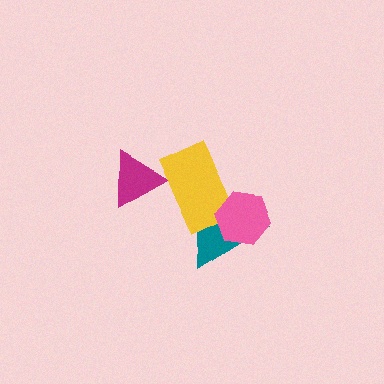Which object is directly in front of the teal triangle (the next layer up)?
The yellow rectangle is directly in front of the teal triangle.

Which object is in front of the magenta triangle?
The yellow rectangle is in front of the magenta triangle.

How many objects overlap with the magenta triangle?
1 object overlaps with the magenta triangle.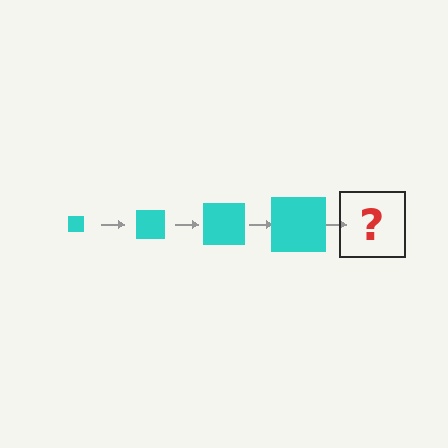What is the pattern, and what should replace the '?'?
The pattern is that the square gets progressively larger each step. The '?' should be a cyan square, larger than the previous one.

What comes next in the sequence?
The next element should be a cyan square, larger than the previous one.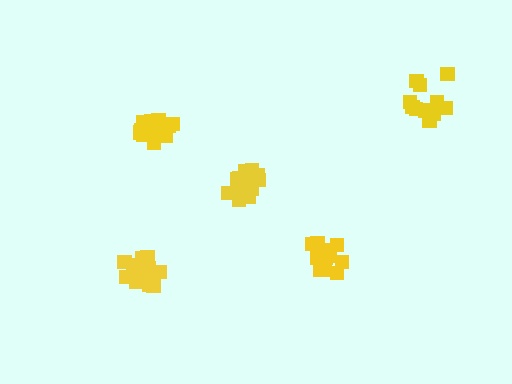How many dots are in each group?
Group 1: 16 dots, Group 2: 11 dots, Group 3: 14 dots, Group 4: 16 dots, Group 5: 14 dots (71 total).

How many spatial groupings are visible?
There are 5 spatial groupings.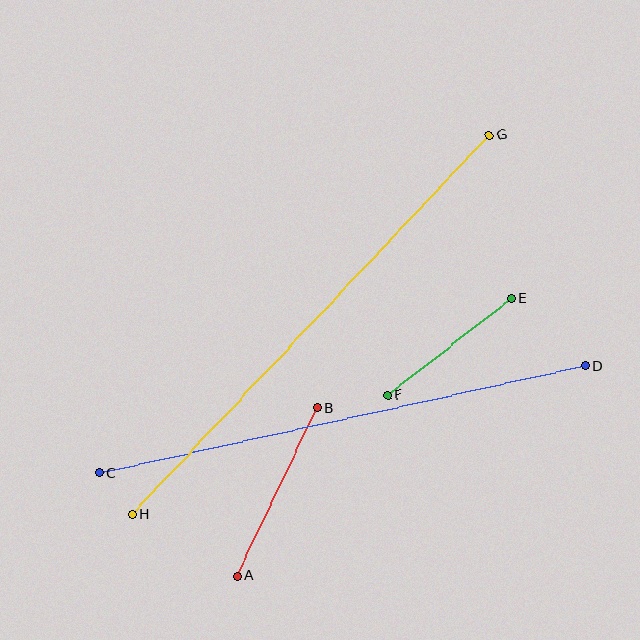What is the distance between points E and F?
The distance is approximately 156 pixels.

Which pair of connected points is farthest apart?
Points G and H are farthest apart.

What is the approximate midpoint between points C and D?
The midpoint is at approximately (342, 420) pixels.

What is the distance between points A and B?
The distance is approximately 186 pixels.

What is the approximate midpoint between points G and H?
The midpoint is at approximately (311, 325) pixels.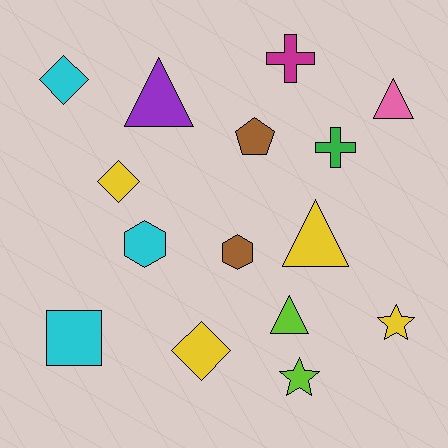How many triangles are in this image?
There are 4 triangles.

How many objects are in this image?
There are 15 objects.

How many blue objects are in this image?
There are no blue objects.